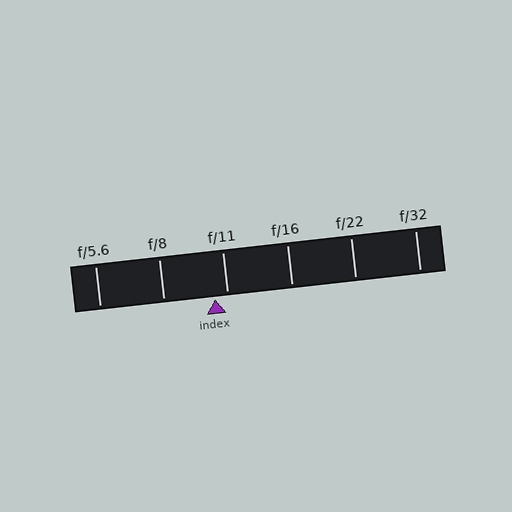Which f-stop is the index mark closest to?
The index mark is closest to f/11.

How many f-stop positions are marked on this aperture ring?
There are 6 f-stop positions marked.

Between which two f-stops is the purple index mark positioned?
The index mark is between f/8 and f/11.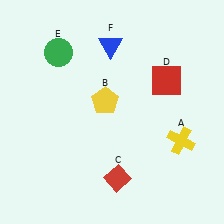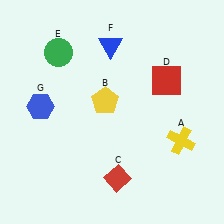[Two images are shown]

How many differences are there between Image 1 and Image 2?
There is 1 difference between the two images.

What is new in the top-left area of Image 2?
A blue hexagon (G) was added in the top-left area of Image 2.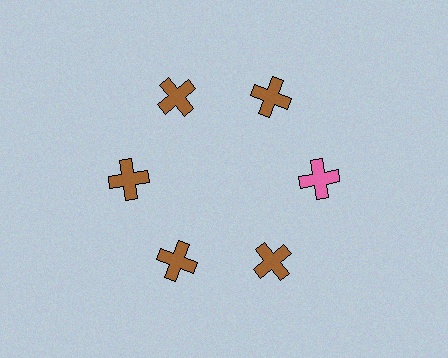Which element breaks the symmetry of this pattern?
The pink cross at roughly the 3 o'clock position breaks the symmetry. All other shapes are brown crosses.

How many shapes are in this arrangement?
There are 6 shapes arranged in a ring pattern.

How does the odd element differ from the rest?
It has a different color: pink instead of brown.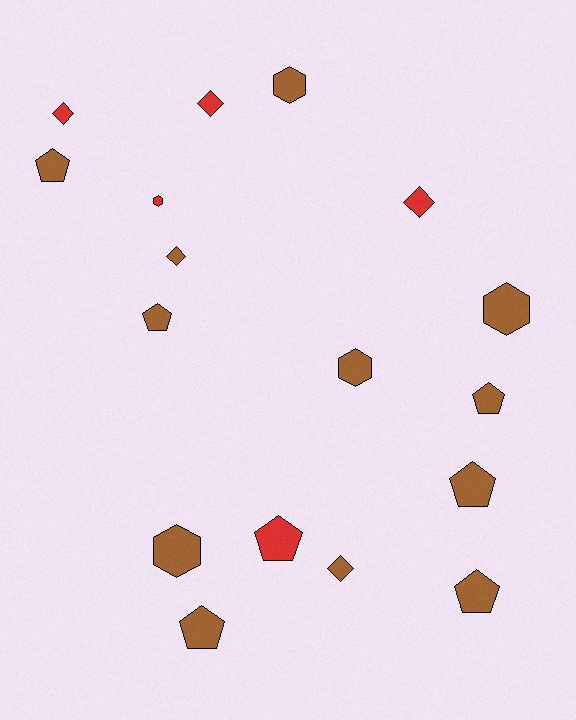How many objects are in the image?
There are 17 objects.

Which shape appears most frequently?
Pentagon, with 7 objects.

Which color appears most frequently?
Brown, with 12 objects.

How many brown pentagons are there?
There are 6 brown pentagons.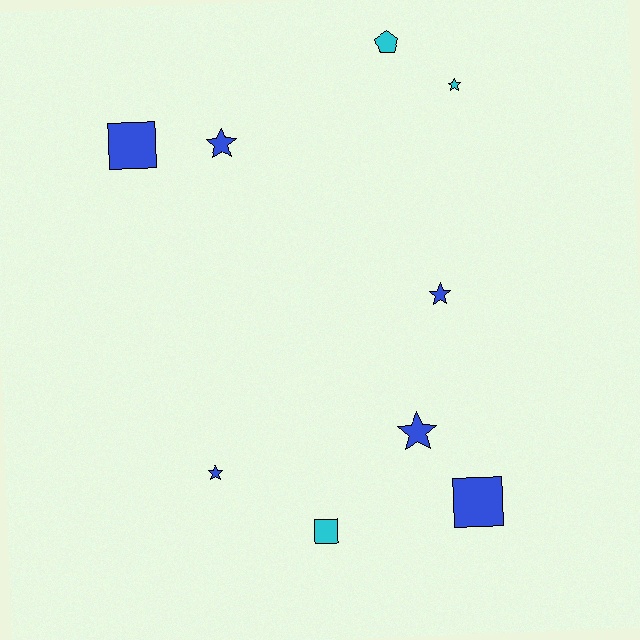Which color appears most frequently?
Blue, with 6 objects.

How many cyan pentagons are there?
There is 1 cyan pentagon.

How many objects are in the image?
There are 9 objects.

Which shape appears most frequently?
Star, with 5 objects.